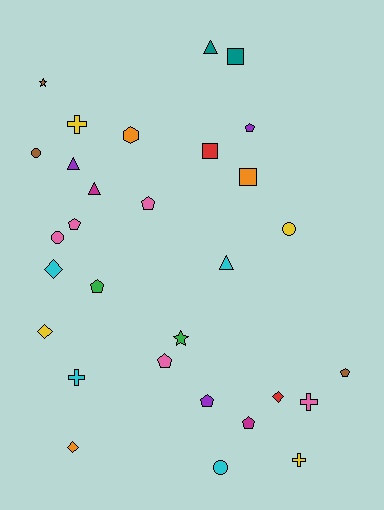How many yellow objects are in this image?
There are 4 yellow objects.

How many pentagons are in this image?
There are 8 pentagons.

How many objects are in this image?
There are 30 objects.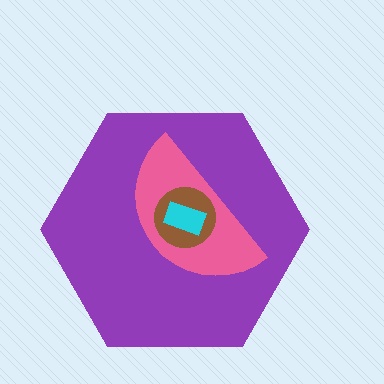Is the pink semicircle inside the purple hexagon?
Yes.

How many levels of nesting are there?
4.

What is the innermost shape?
The cyan rectangle.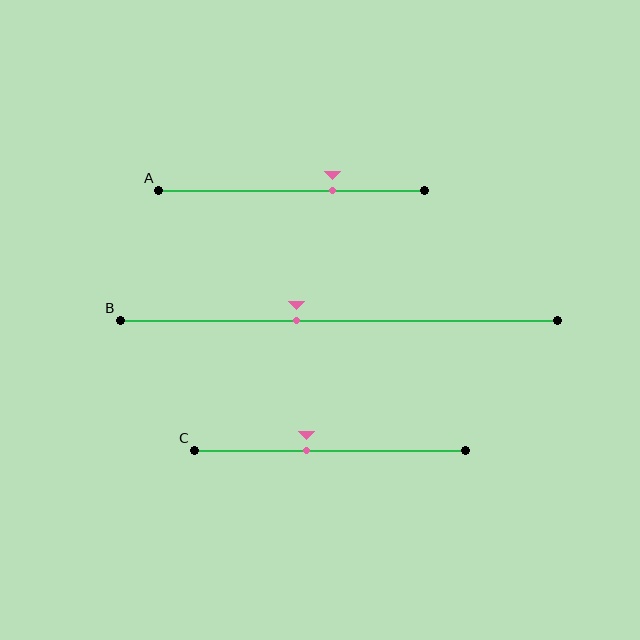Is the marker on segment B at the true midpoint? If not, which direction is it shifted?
No, the marker on segment B is shifted to the left by about 10% of the segment length.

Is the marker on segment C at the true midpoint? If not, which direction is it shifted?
No, the marker on segment C is shifted to the left by about 8% of the segment length.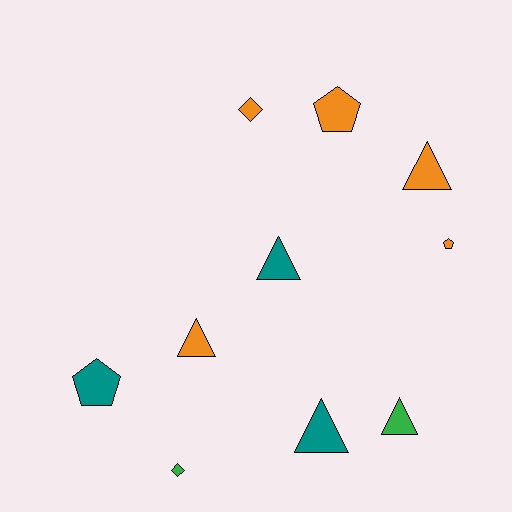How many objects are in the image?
There are 10 objects.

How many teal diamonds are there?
There are no teal diamonds.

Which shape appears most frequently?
Triangle, with 5 objects.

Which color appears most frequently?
Orange, with 5 objects.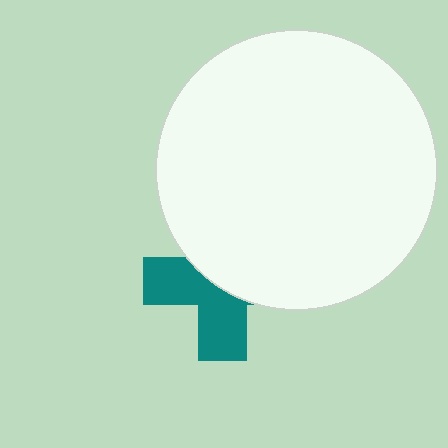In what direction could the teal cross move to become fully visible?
The teal cross could move down. That would shift it out from behind the white circle entirely.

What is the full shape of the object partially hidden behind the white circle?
The partially hidden object is a teal cross.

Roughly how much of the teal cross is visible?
About half of it is visible (roughly 47%).